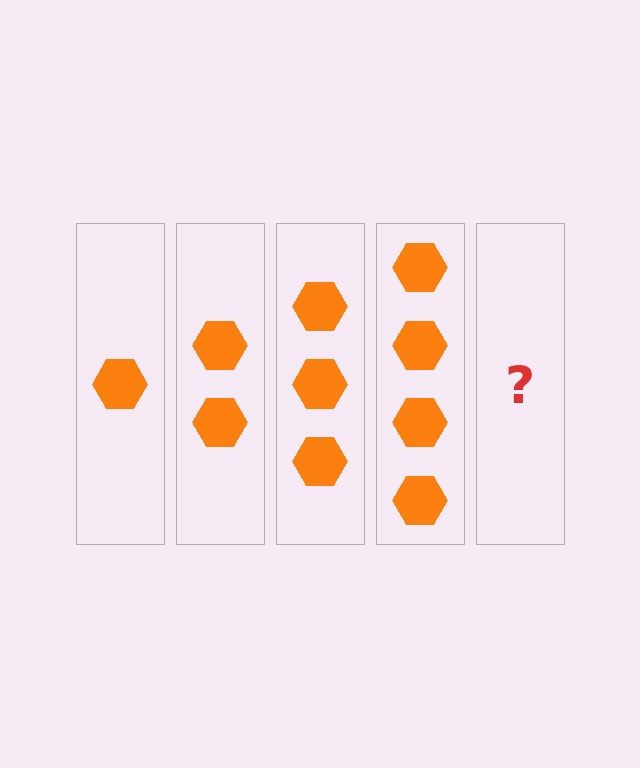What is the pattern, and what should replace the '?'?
The pattern is that each step adds one more hexagon. The '?' should be 5 hexagons.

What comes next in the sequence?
The next element should be 5 hexagons.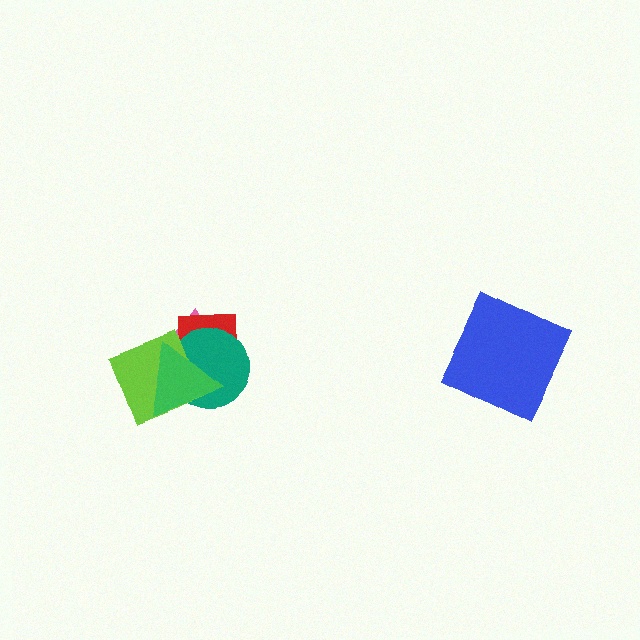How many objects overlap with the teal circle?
4 objects overlap with the teal circle.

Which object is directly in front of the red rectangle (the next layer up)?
The teal circle is directly in front of the red rectangle.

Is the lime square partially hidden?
Yes, it is partially covered by another shape.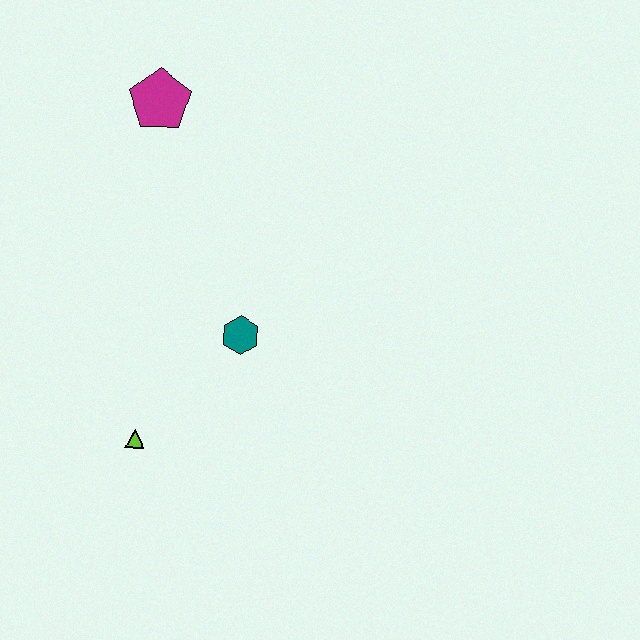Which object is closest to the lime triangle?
The teal hexagon is closest to the lime triangle.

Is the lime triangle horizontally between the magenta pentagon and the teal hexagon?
No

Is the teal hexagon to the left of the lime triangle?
No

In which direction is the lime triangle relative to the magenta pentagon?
The lime triangle is below the magenta pentagon.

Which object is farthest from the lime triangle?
The magenta pentagon is farthest from the lime triangle.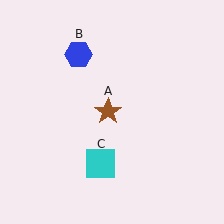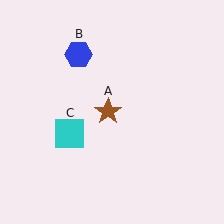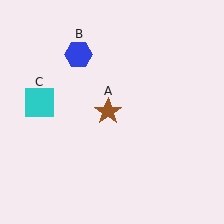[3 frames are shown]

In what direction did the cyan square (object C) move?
The cyan square (object C) moved up and to the left.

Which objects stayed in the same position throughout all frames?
Brown star (object A) and blue hexagon (object B) remained stationary.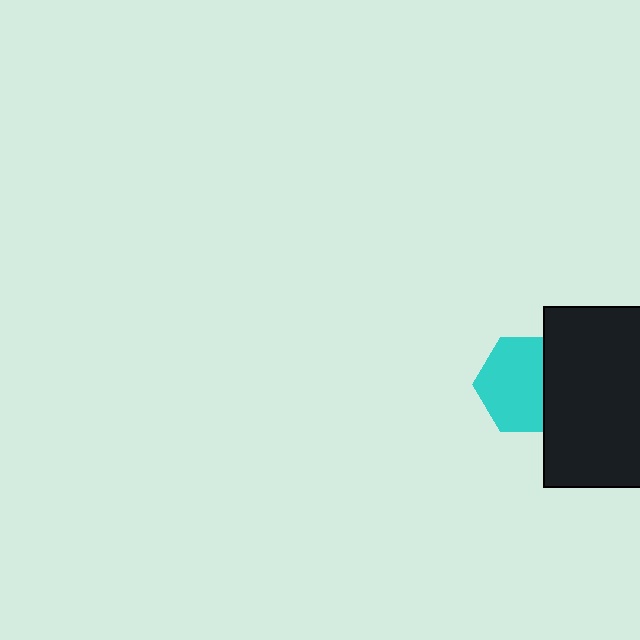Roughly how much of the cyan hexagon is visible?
Most of it is visible (roughly 70%).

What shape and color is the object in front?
The object in front is a black rectangle.